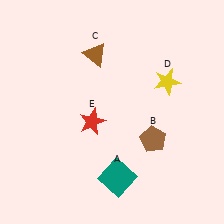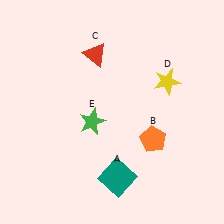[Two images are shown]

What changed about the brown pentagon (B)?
In Image 1, B is brown. In Image 2, it changed to orange.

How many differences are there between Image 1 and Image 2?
There are 3 differences between the two images.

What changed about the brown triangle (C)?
In Image 1, C is brown. In Image 2, it changed to red.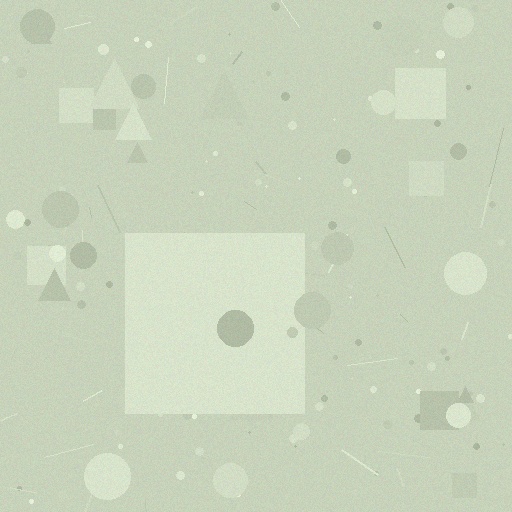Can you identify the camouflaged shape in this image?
The camouflaged shape is a square.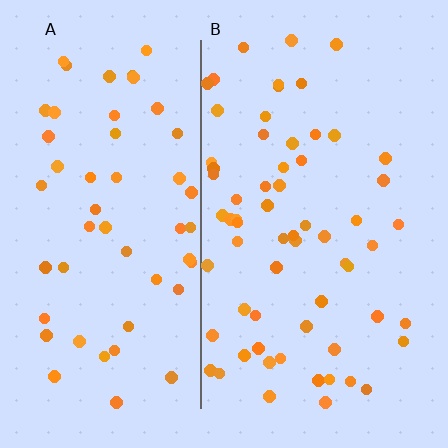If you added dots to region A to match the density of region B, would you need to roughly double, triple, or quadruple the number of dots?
Approximately double.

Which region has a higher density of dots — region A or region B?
B (the right).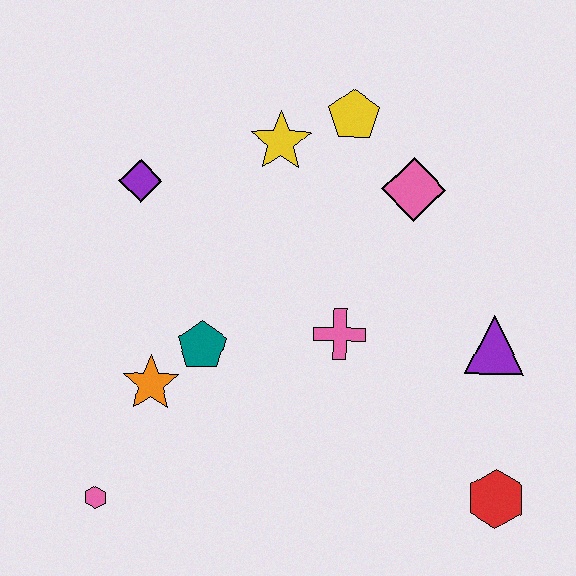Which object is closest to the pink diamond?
The yellow pentagon is closest to the pink diamond.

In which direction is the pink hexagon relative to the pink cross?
The pink hexagon is to the left of the pink cross.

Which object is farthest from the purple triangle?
The pink hexagon is farthest from the purple triangle.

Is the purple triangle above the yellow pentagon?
No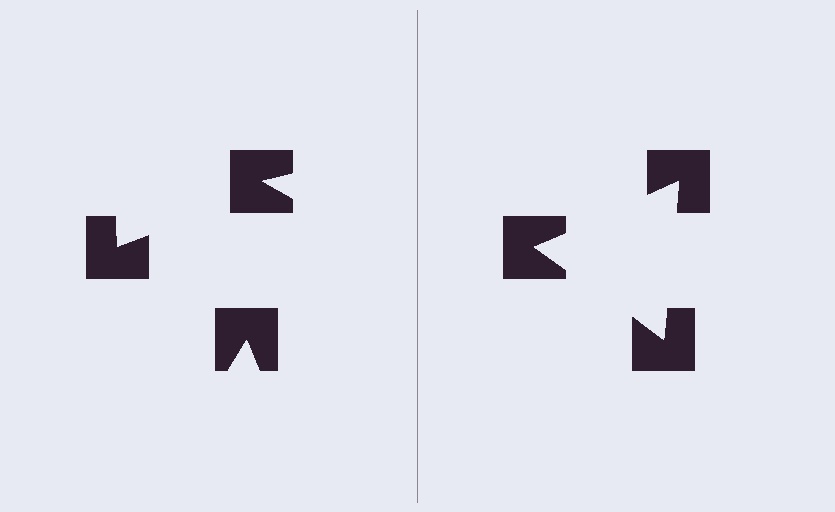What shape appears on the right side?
An illusory triangle.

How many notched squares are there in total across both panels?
6 — 3 on each side.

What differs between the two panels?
The notched squares are positioned identically on both sides; only the wedge orientations differ. On the right they align to a triangle; on the left they are misaligned.